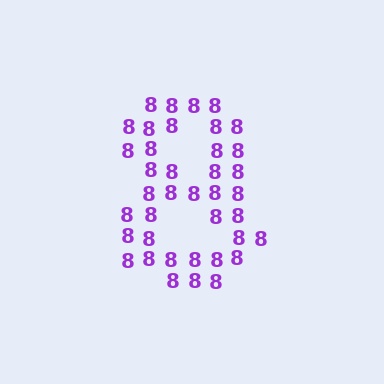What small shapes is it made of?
It is made of small digit 8's.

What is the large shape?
The large shape is the digit 8.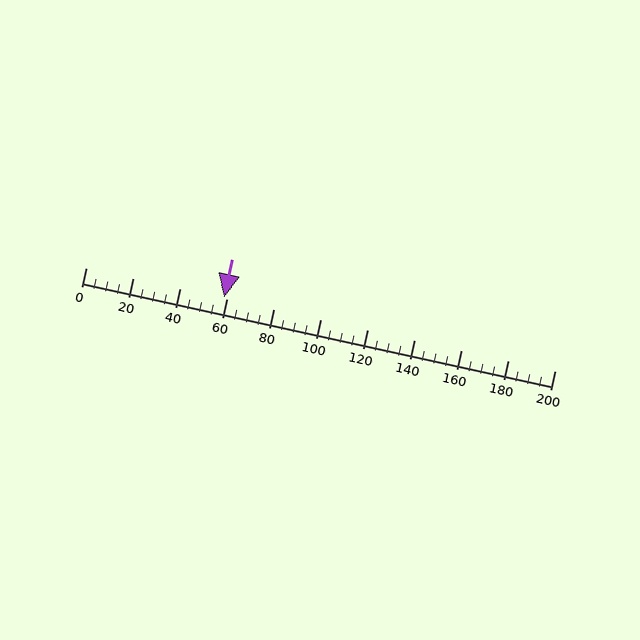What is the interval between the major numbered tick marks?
The major tick marks are spaced 20 units apart.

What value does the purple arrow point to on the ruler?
The purple arrow points to approximately 59.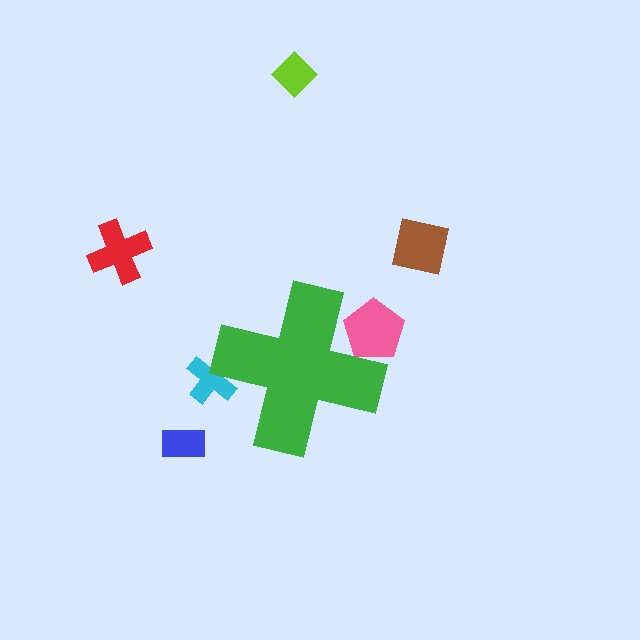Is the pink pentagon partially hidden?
Yes, the pink pentagon is partially hidden behind the green cross.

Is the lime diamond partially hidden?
No, the lime diamond is fully visible.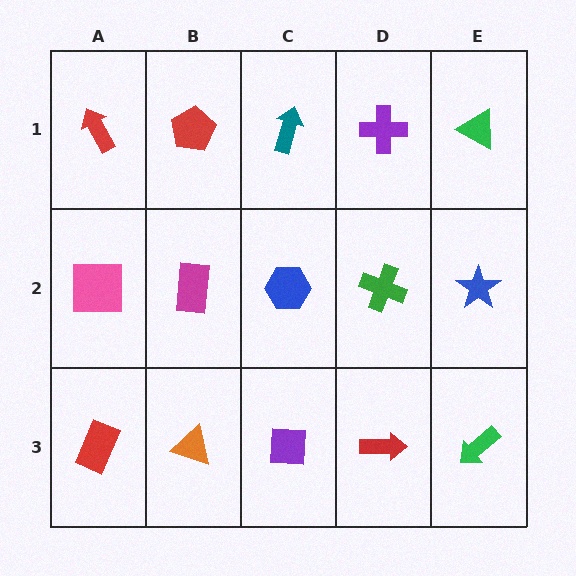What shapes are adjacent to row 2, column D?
A purple cross (row 1, column D), a red arrow (row 3, column D), a blue hexagon (row 2, column C), a blue star (row 2, column E).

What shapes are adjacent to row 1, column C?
A blue hexagon (row 2, column C), a red pentagon (row 1, column B), a purple cross (row 1, column D).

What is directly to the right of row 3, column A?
An orange triangle.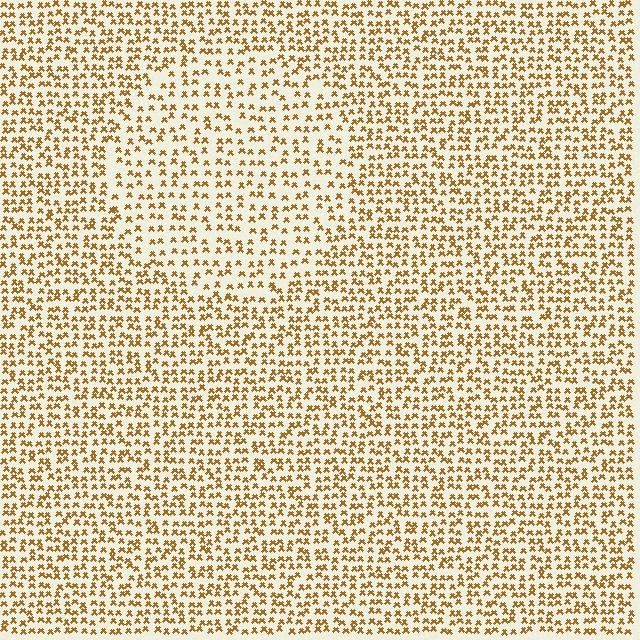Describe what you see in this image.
The image contains small brown elements arranged at two different densities. A circle-shaped region is visible where the elements are less densely packed than the surrounding area.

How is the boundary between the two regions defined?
The boundary is defined by a change in element density (approximately 1.6x ratio). All elements are the same color, size, and shape.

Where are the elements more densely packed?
The elements are more densely packed outside the circle boundary.